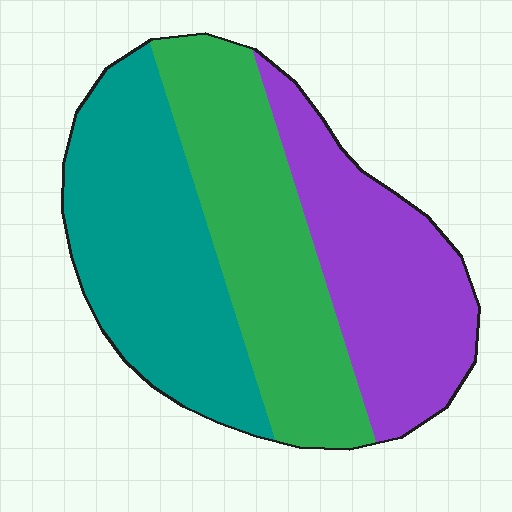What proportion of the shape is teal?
Teal takes up about three eighths (3/8) of the shape.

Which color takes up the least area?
Purple, at roughly 30%.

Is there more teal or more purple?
Teal.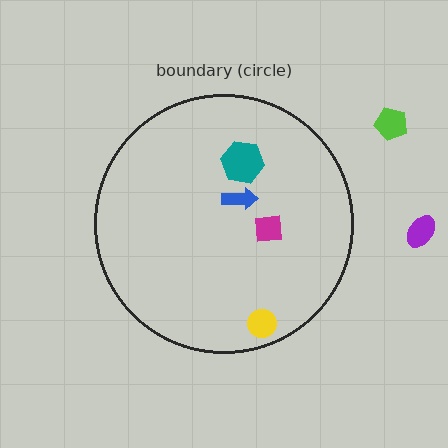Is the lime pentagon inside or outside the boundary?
Outside.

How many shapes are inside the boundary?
4 inside, 2 outside.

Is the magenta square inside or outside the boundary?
Inside.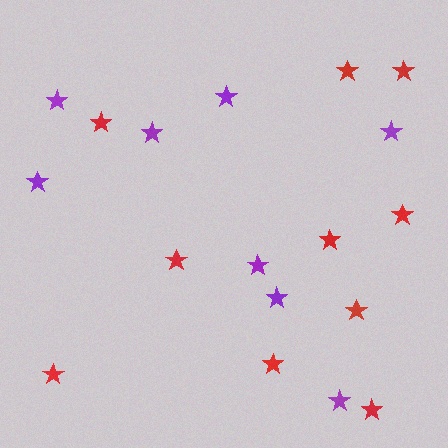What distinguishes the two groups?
There are 2 groups: one group of purple stars (8) and one group of red stars (10).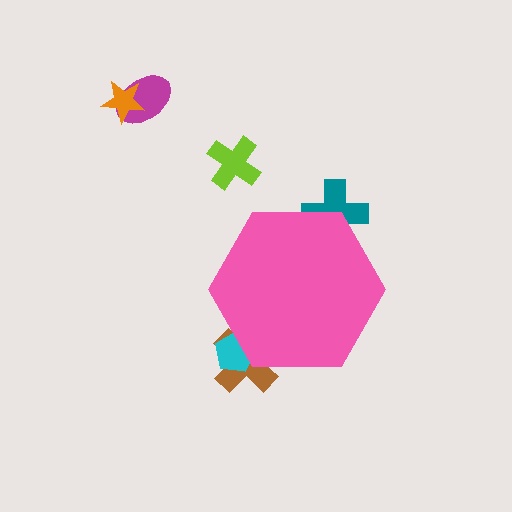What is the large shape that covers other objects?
A pink hexagon.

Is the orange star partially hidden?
No, the orange star is fully visible.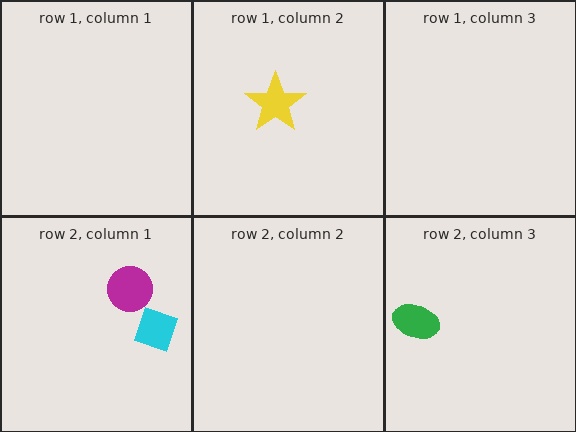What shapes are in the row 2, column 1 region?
The magenta circle, the cyan diamond.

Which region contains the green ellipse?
The row 2, column 3 region.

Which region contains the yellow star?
The row 1, column 2 region.